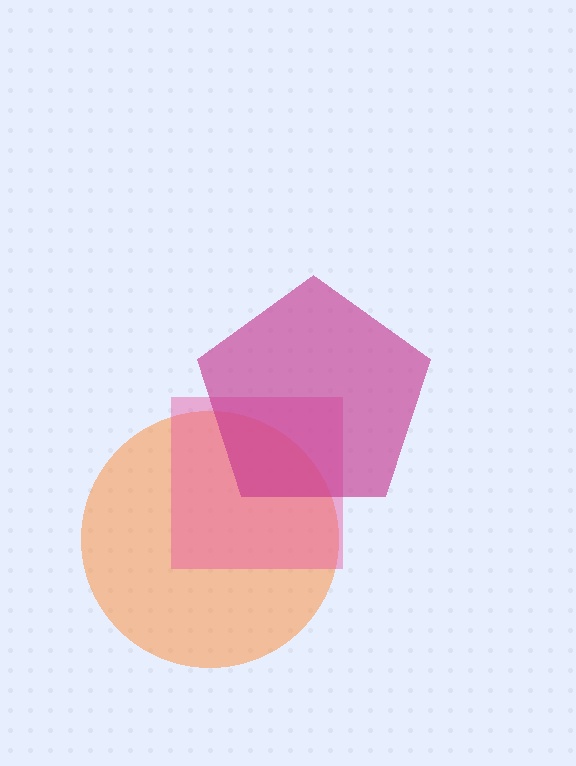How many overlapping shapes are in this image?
There are 3 overlapping shapes in the image.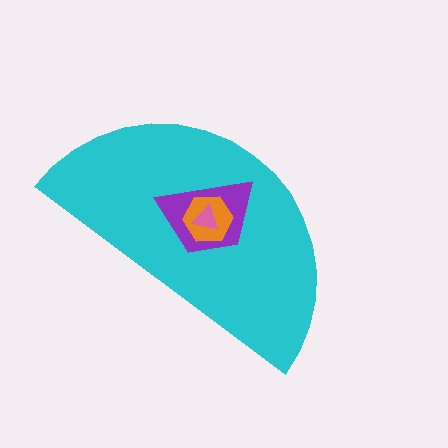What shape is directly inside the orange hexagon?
The pink triangle.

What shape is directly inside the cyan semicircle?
The purple trapezoid.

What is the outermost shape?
The cyan semicircle.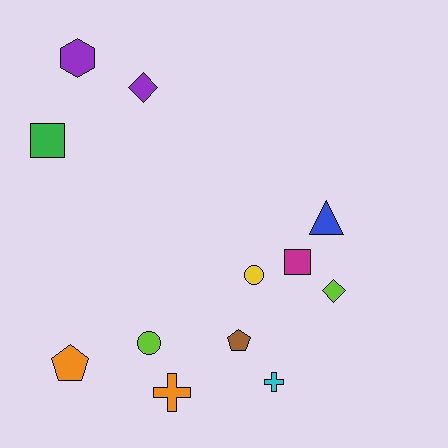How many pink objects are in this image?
There are no pink objects.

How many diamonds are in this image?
There are 2 diamonds.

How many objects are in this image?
There are 12 objects.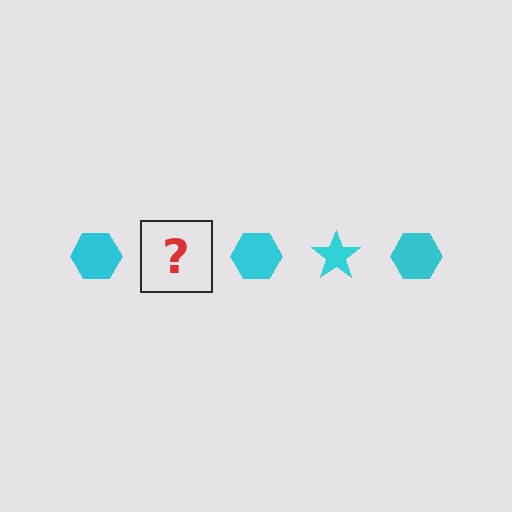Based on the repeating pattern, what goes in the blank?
The blank should be a cyan star.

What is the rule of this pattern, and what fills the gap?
The rule is that the pattern cycles through hexagon, star shapes in cyan. The gap should be filled with a cyan star.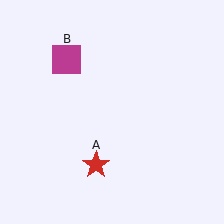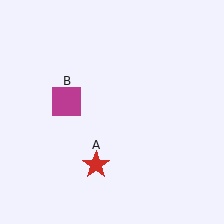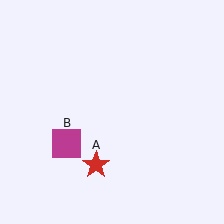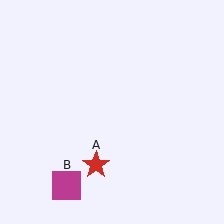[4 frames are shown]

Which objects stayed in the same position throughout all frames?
Red star (object A) remained stationary.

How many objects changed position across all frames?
1 object changed position: magenta square (object B).